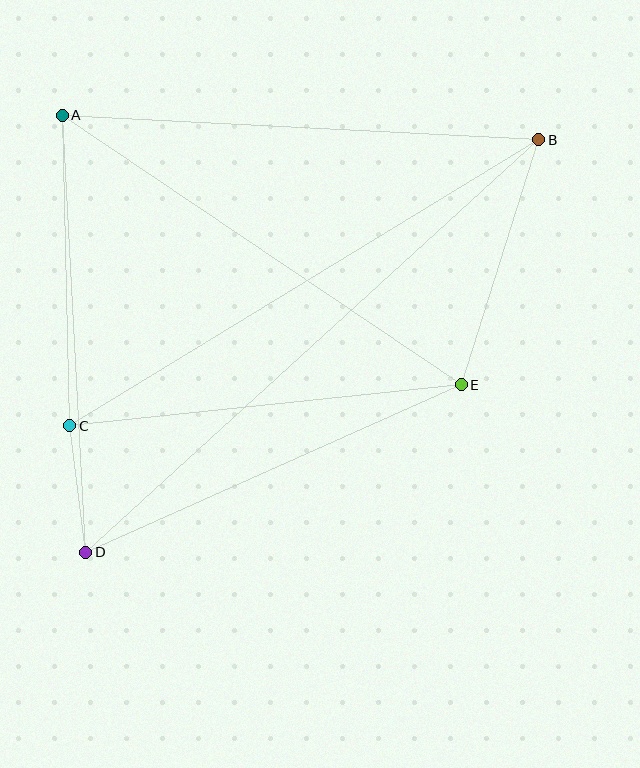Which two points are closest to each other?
Points C and D are closest to each other.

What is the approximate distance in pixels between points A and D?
The distance between A and D is approximately 437 pixels.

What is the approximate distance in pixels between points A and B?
The distance between A and B is approximately 477 pixels.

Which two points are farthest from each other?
Points B and D are farthest from each other.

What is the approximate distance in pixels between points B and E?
The distance between B and E is approximately 257 pixels.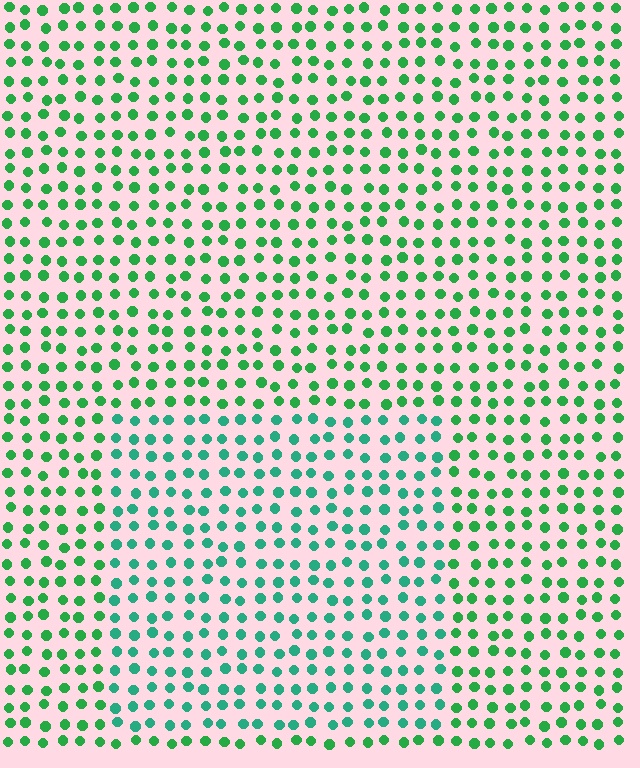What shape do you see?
I see a rectangle.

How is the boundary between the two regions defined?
The boundary is defined purely by a slight shift in hue (about 28 degrees). Spacing, size, and orientation are identical on both sides.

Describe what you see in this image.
The image is filled with small green elements in a uniform arrangement. A rectangle-shaped region is visible where the elements are tinted to a slightly different hue, forming a subtle color boundary.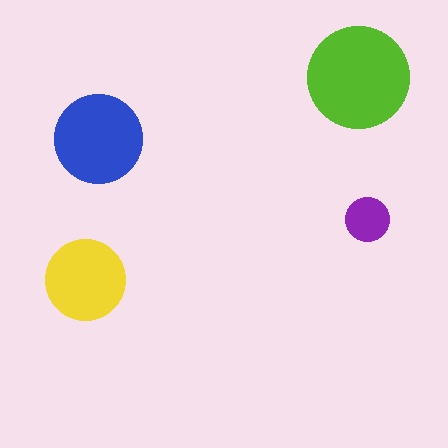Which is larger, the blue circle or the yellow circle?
The blue one.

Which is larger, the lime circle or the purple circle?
The lime one.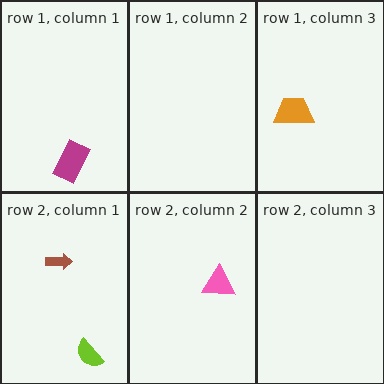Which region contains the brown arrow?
The row 2, column 1 region.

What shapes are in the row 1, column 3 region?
The orange trapezoid.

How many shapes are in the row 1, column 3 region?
1.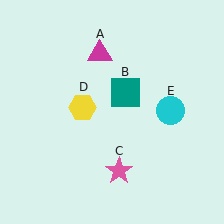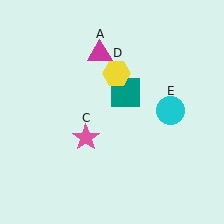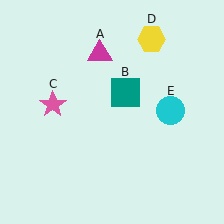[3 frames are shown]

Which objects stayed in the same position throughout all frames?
Magenta triangle (object A) and teal square (object B) and cyan circle (object E) remained stationary.